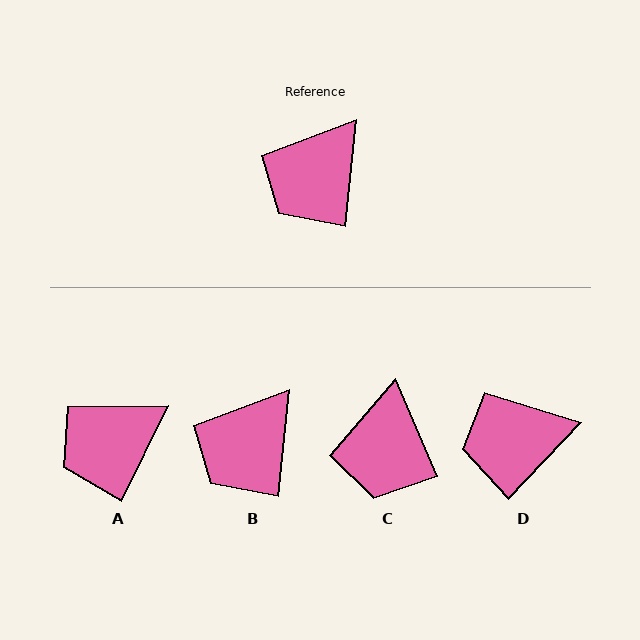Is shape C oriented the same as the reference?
No, it is off by about 29 degrees.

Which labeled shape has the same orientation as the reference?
B.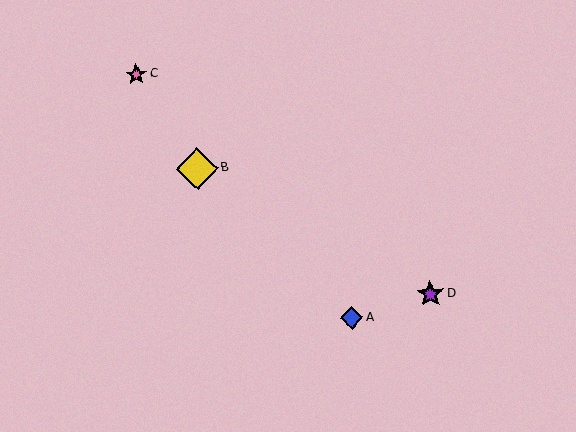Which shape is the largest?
The yellow diamond (labeled B) is the largest.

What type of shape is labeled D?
Shape D is a purple star.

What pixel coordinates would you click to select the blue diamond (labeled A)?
Click at (352, 318) to select the blue diamond A.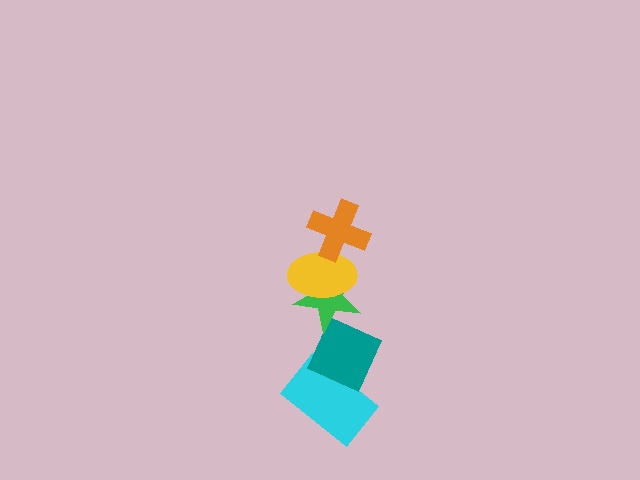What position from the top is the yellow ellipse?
The yellow ellipse is 2nd from the top.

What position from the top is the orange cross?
The orange cross is 1st from the top.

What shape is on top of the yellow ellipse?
The orange cross is on top of the yellow ellipse.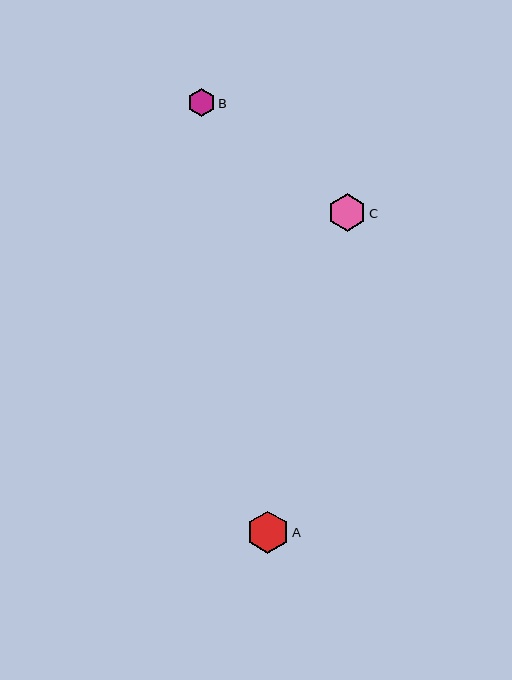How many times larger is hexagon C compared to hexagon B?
Hexagon C is approximately 1.4 times the size of hexagon B.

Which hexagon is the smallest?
Hexagon B is the smallest with a size of approximately 27 pixels.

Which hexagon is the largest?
Hexagon A is the largest with a size of approximately 42 pixels.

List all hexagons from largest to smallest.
From largest to smallest: A, C, B.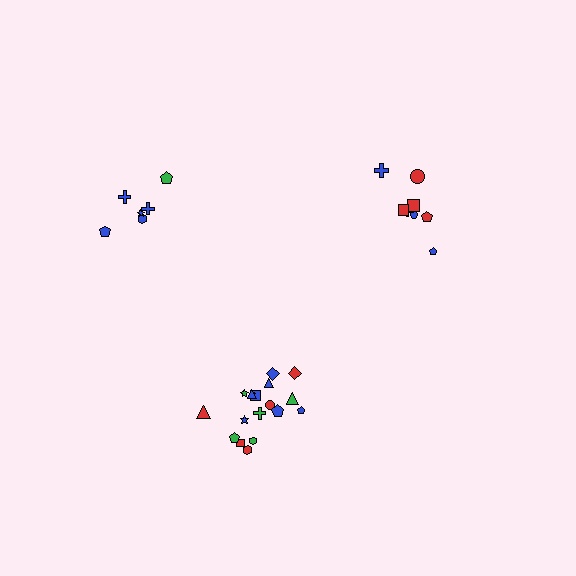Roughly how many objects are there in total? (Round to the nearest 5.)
Roughly 30 objects in total.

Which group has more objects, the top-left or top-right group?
The top-right group.